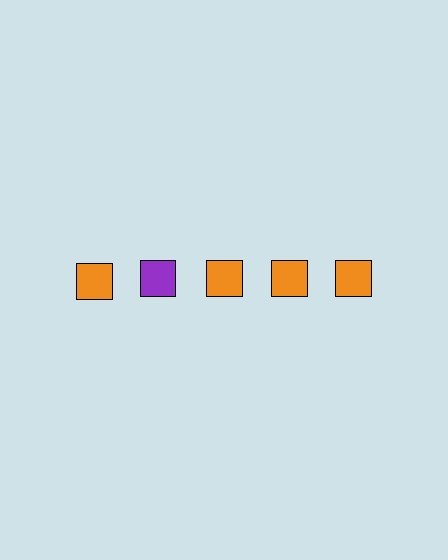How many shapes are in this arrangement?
There are 5 shapes arranged in a grid pattern.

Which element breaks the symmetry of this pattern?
The purple square in the top row, second from left column breaks the symmetry. All other shapes are orange squares.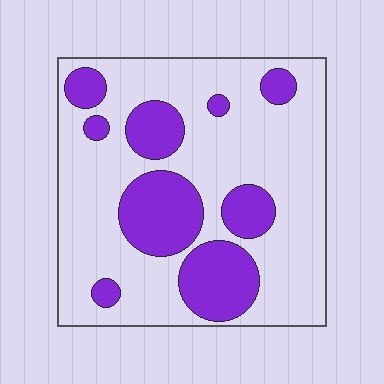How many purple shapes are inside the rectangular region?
9.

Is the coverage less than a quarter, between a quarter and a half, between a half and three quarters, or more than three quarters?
Between a quarter and a half.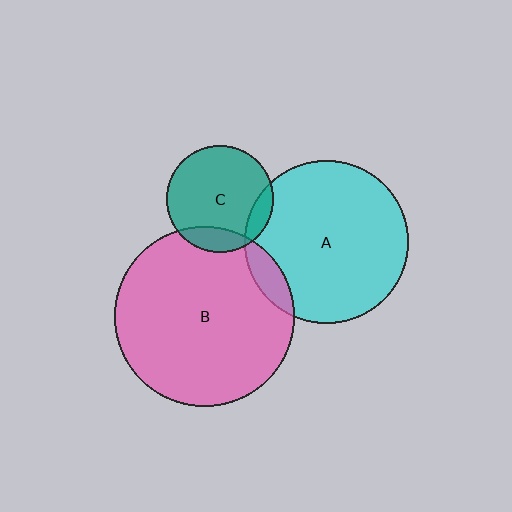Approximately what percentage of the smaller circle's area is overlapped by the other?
Approximately 10%.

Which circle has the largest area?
Circle B (pink).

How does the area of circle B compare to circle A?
Approximately 1.2 times.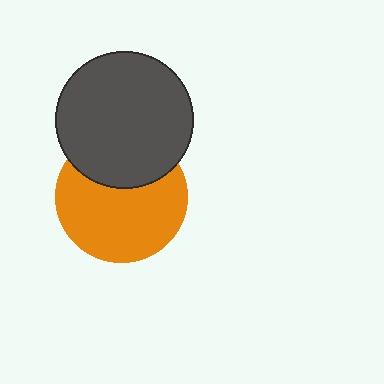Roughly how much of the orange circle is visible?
Most of it is visible (roughly 67%).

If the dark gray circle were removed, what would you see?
You would see the complete orange circle.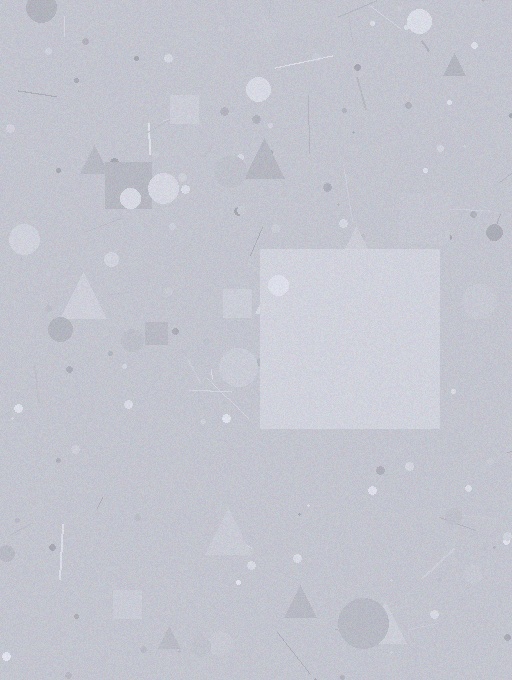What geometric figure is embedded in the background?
A square is embedded in the background.